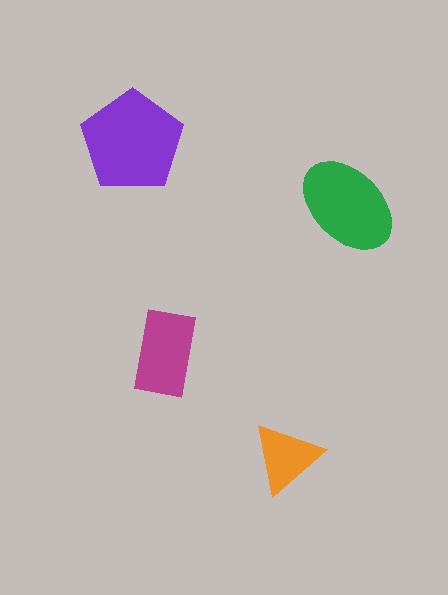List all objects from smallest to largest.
The orange triangle, the magenta rectangle, the green ellipse, the purple pentagon.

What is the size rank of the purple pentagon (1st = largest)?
1st.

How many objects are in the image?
There are 4 objects in the image.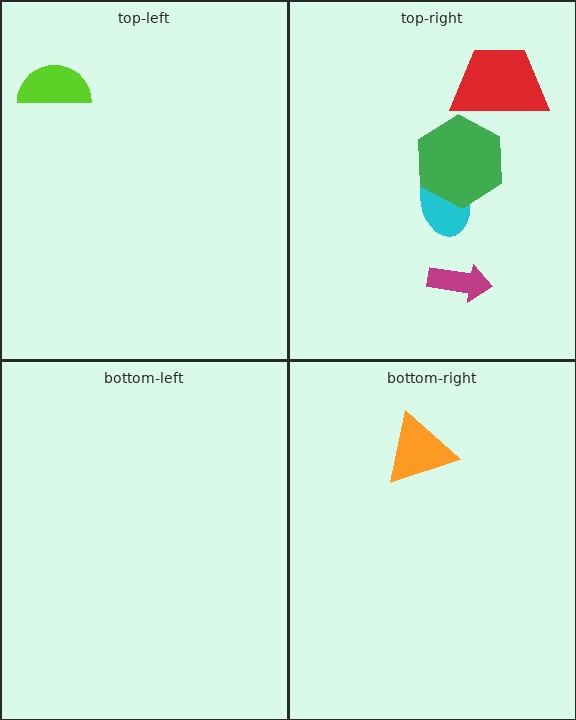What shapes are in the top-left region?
The lime semicircle.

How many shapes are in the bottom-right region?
1.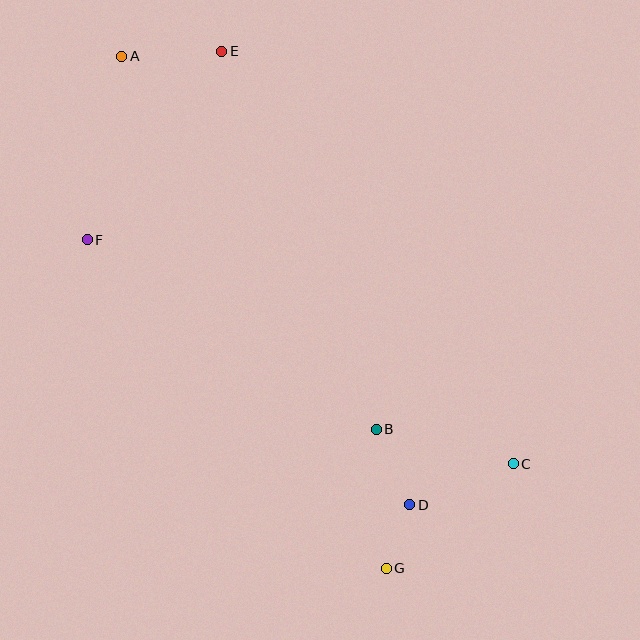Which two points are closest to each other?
Points D and G are closest to each other.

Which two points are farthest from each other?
Points A and G are farthest from each other.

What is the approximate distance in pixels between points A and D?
The distance between A and D is approximately 533 pixels.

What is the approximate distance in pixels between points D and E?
The distance between D and E is approximately 491 pixels.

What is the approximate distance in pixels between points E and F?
The distance between E and F is approximately 231 pixels.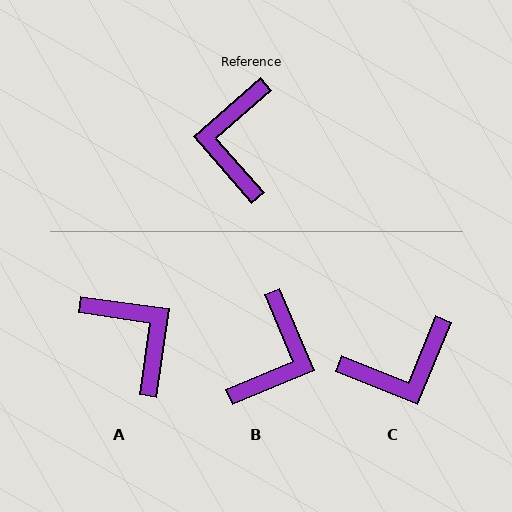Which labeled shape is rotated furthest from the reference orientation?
B, about 161 degrees away.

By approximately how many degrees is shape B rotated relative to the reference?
Approximately 161 degrees counter-clockwise.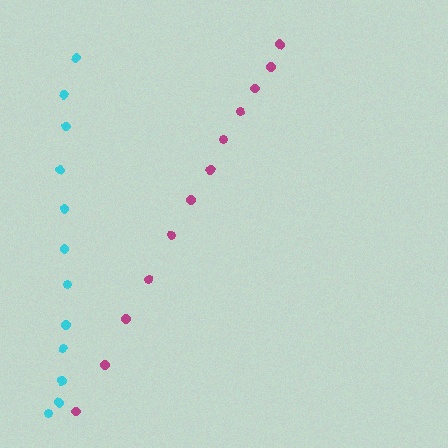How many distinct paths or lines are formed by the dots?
There are 2 distinct paths.